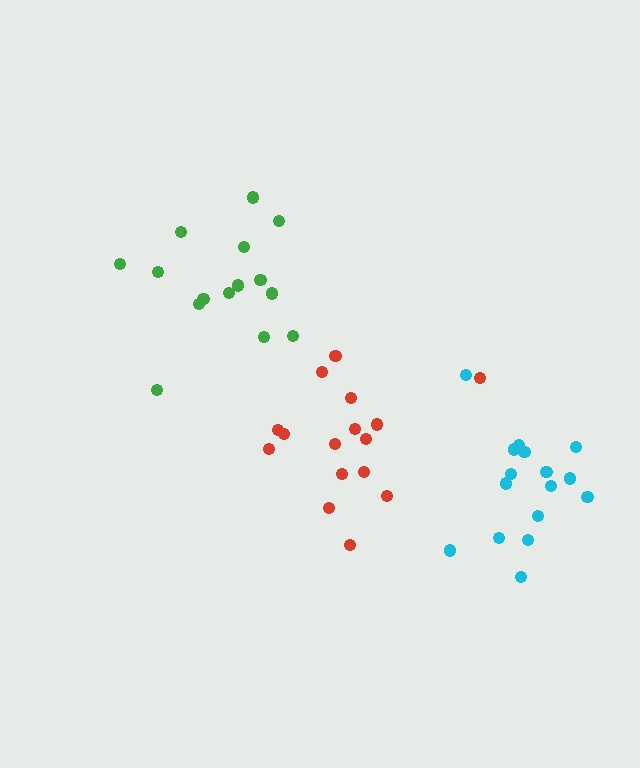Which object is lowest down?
The cyan cluster is bottommost.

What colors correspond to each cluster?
The clusters are colored: cyan, green, red.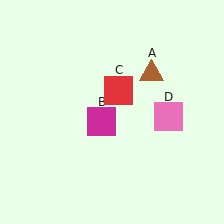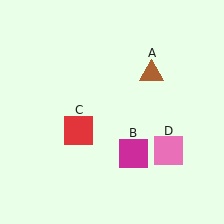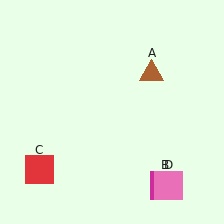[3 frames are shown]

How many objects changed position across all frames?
3 objects changed position: magenta square (object B), red square (object C), pink square (object D).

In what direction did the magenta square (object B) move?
The magenta square (object B) moved down and to the right.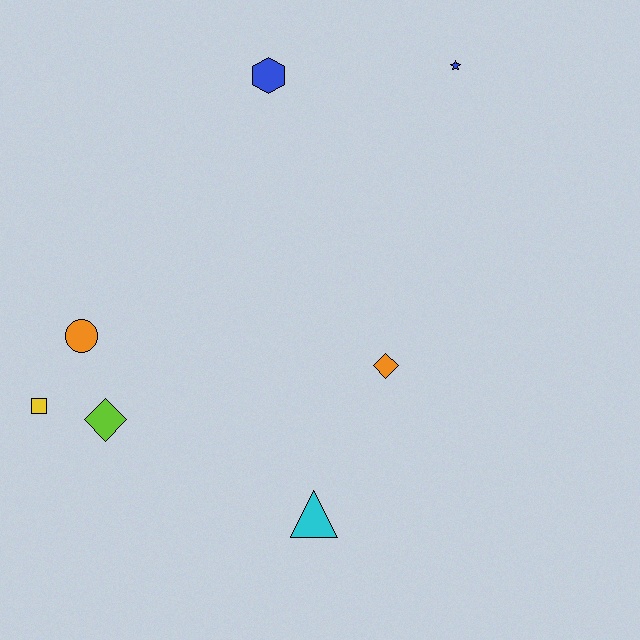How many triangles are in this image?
There is 1 triangle.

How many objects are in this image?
There are 7 objects.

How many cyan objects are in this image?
There is 1 cyan object.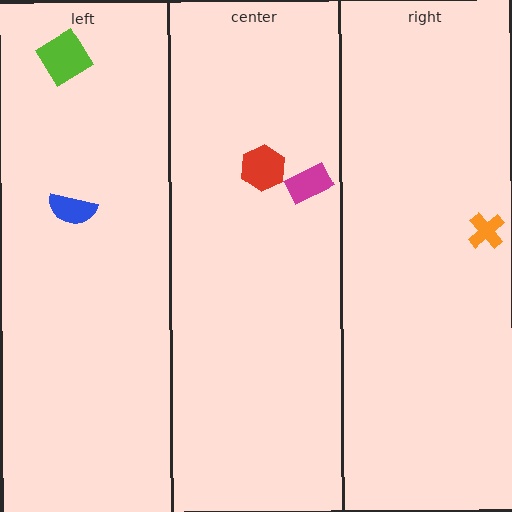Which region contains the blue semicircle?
The left region.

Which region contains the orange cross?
The right region.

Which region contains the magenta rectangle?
The center region.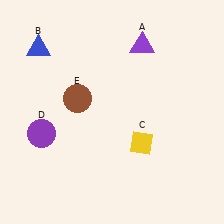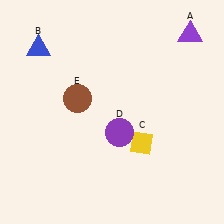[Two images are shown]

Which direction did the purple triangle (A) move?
The purple triangle (A) moved right.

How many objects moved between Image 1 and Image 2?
2 objects moved between the two images.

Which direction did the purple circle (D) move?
The purple circle (D) moved right.